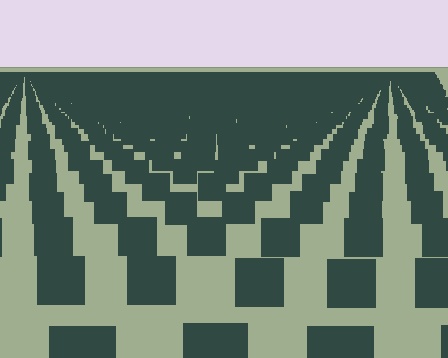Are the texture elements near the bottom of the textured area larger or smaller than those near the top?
Larger. Near the bottom, elements are closer to the viewer and appear at a bigger on-screen size.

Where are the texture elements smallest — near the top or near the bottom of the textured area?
Near the top.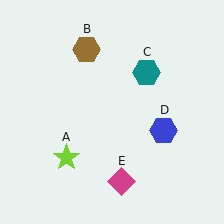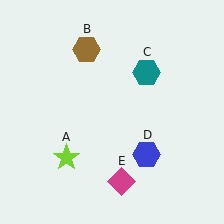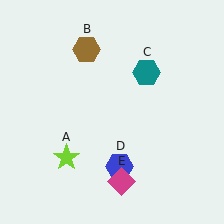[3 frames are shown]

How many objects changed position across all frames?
1 object changed position: blue hexagon (object D).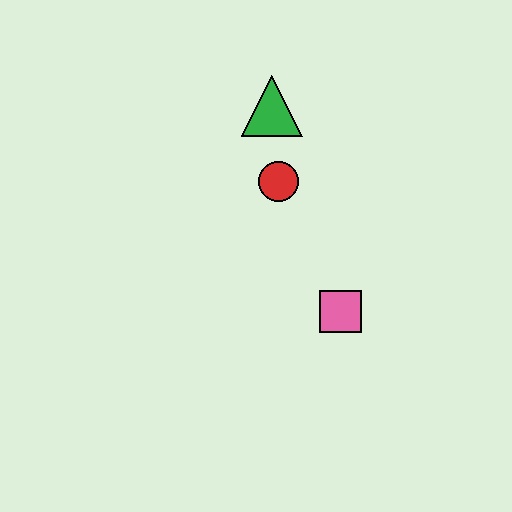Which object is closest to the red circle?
The green triangle is closest to the red circle.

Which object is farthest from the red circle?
The pink square is farthest from the red circle.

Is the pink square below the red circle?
Yes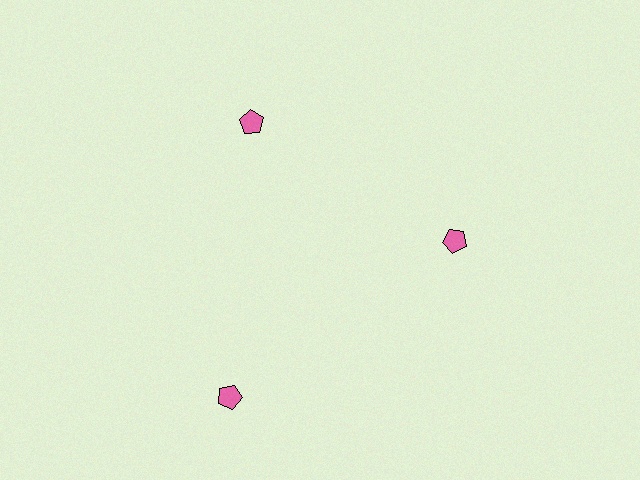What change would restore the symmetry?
The symmetry would be restored by moving it inward, back onto the ring so that all 3 pentagons sit at equal angles and equal distance from the center.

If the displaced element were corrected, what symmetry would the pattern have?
It would have 3-fold rotational symmetry — the pattern would map onto itself every 120 degrees.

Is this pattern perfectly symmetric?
No. The 3 pink pentagons are arranged in a ring, but one element near the 7 o'clock position is pushed outward from the center, breaking the 3-fold rotational symmetry.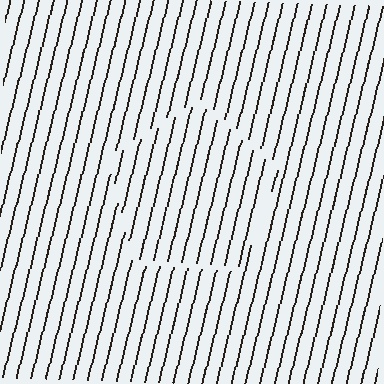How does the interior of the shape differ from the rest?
The interior of the shape contains the same grating, shifted by half a period — the contour is defined by the phase discontinuity where line-ends from the inner and outer gratings abut.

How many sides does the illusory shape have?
5 sides — the line-ends trace a pentagon.